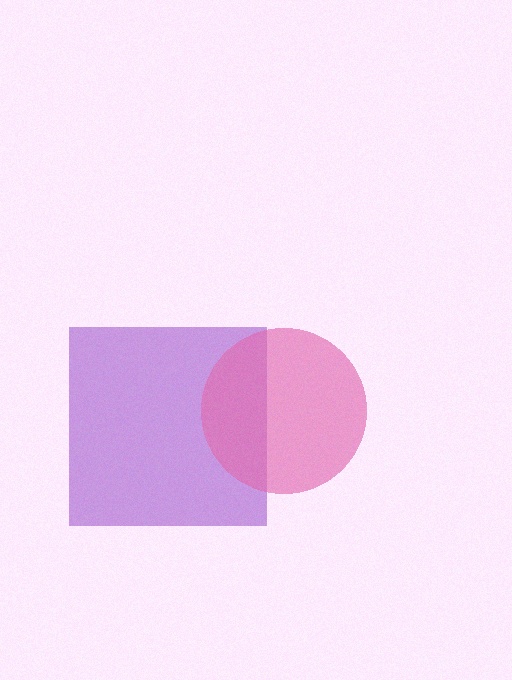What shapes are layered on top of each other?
The layered shapes are: a purple square, a pink circle.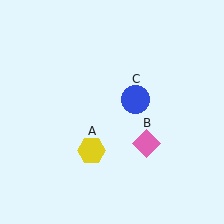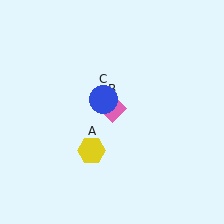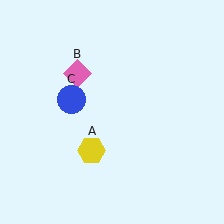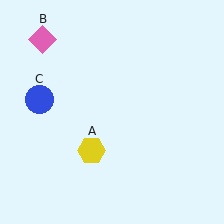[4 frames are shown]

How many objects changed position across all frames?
2 objects changed position: pink diamond (object B), blue circle (object C).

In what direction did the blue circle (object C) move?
The blue circle (object C) moved left.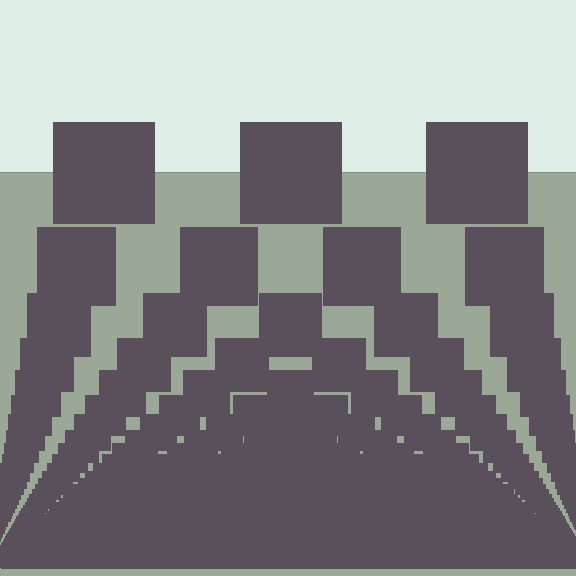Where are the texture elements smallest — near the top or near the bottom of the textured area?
Near the bottom.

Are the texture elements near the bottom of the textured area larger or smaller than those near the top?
Smaller. The gradient is inverted — elements near the bottom are smaller and denser.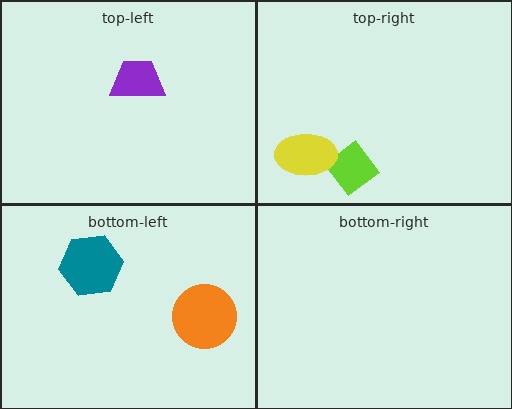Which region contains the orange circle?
The bottom-left region.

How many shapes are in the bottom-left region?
2.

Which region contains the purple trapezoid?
The top-left region.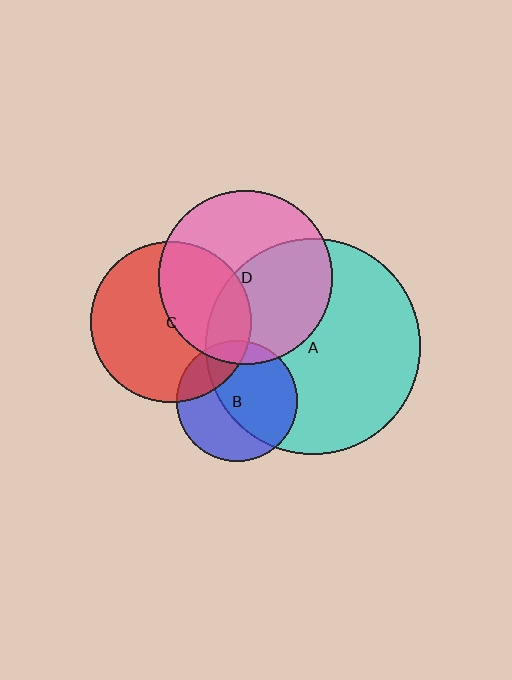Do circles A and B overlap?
Yes.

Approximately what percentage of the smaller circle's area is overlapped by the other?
Approximately 60%.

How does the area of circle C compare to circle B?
Approximately 1.7 times.